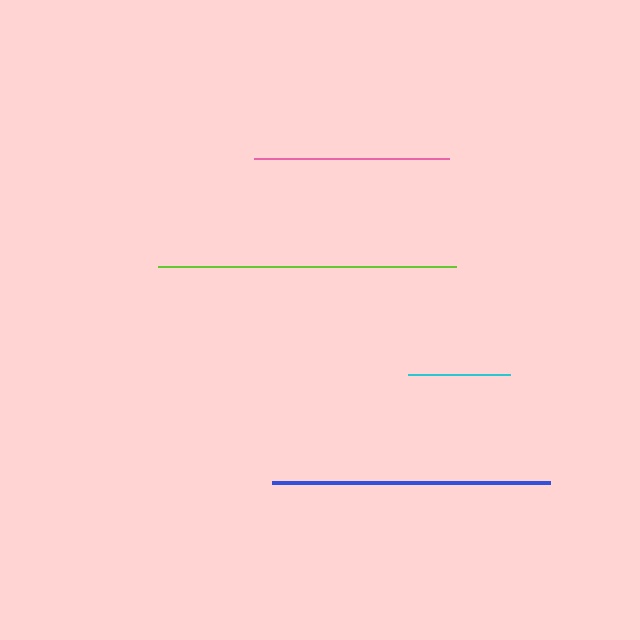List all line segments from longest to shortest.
From longest to shortest: lime, blue, pink, cyan.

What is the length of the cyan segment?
The cyan segment is approximately 102 pixels long.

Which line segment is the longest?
The lime line is the longest at approximately 298 pixels.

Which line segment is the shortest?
The cyan line is the shortest at approximately 102 pixels.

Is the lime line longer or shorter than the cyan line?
The lime line is longer than the cyan line.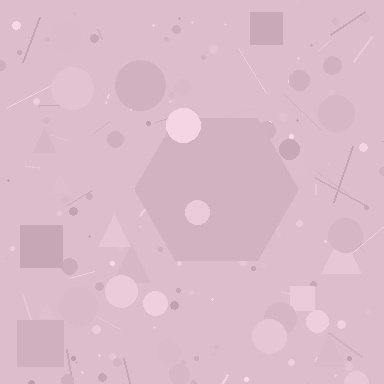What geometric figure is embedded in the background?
A hexagon is embedded in the background.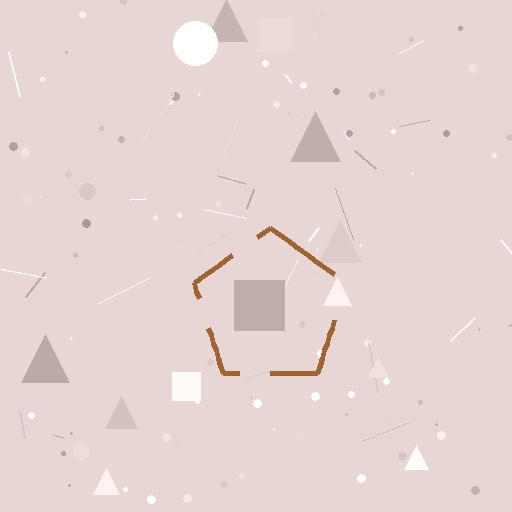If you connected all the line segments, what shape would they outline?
They would outline a pentagon.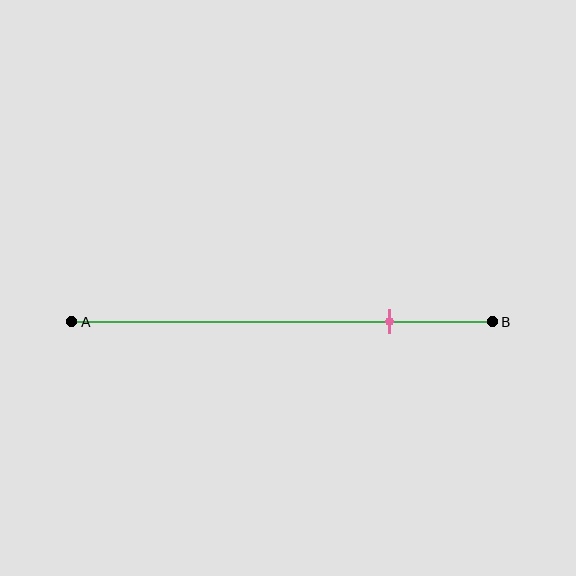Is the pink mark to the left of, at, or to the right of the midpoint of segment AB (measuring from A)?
The pink mark is to the right of the midpoint of segment AB.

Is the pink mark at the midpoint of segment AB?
No, the mark is at about 75% from A, not at the 50% midpoint.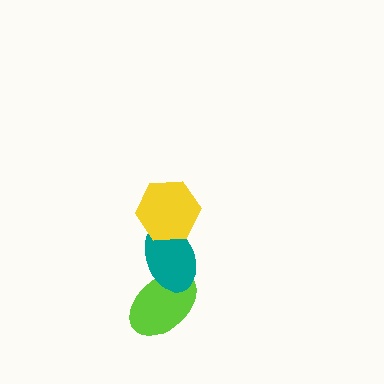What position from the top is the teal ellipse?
The teal ellipse is 2nd from the top.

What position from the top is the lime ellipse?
The lime ellipse is 3rd from the top.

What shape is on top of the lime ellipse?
The teal ellipse is on top of the lime ellipse.